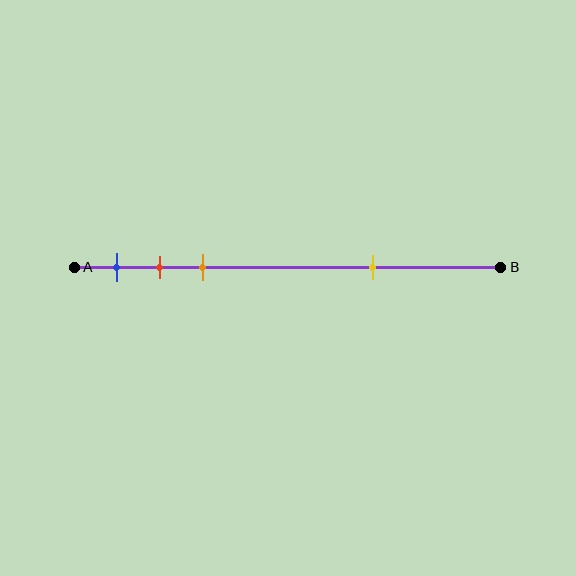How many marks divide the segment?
There are 4 marks dividing the segment.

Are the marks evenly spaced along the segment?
No, the marks are not evenly spaced.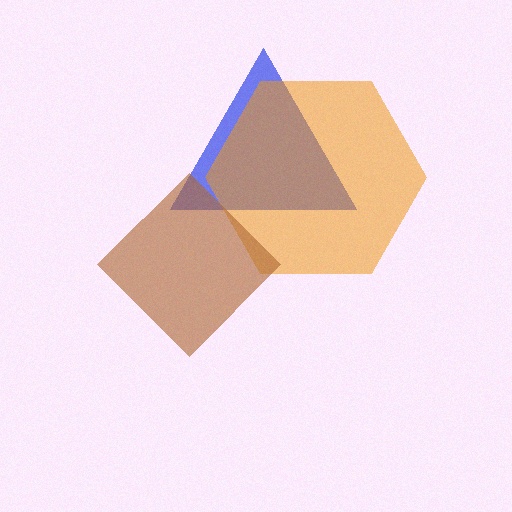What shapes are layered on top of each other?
The layered shapes are: a blue triangle, an orange hexagon, a brown diamond.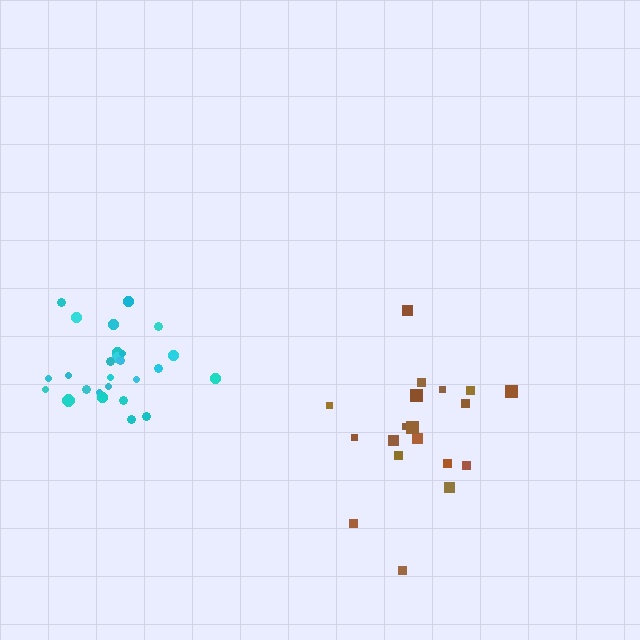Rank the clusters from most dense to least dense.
cyan, brown.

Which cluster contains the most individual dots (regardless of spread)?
Cyan (26).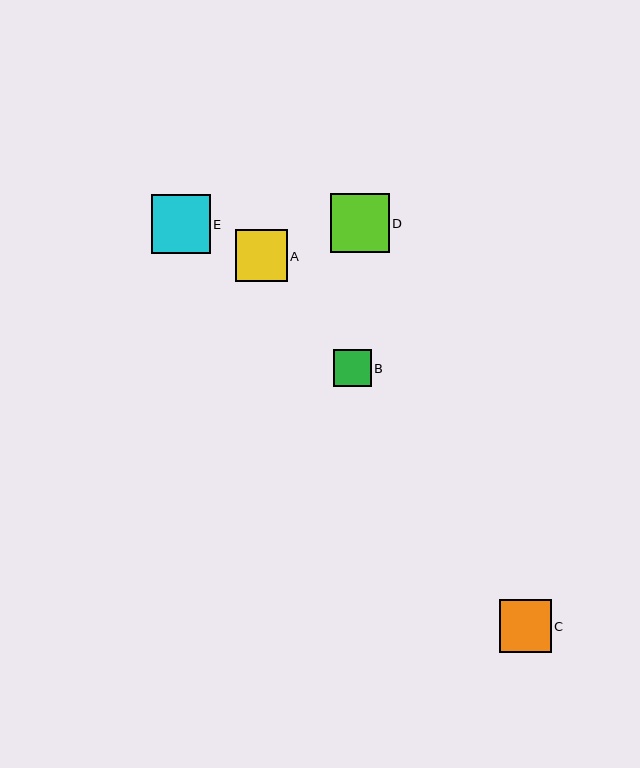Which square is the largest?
Square D is the largest with a size of approximately 59 pixels.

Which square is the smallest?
Square B is the smallest with a size of approximately 38 pixels.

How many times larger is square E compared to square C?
Square E is approximately 1.1 times the size of square C.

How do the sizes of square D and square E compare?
Square D and square E are approximately the same size.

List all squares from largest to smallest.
From largest to smallest: D, E, C, A, B.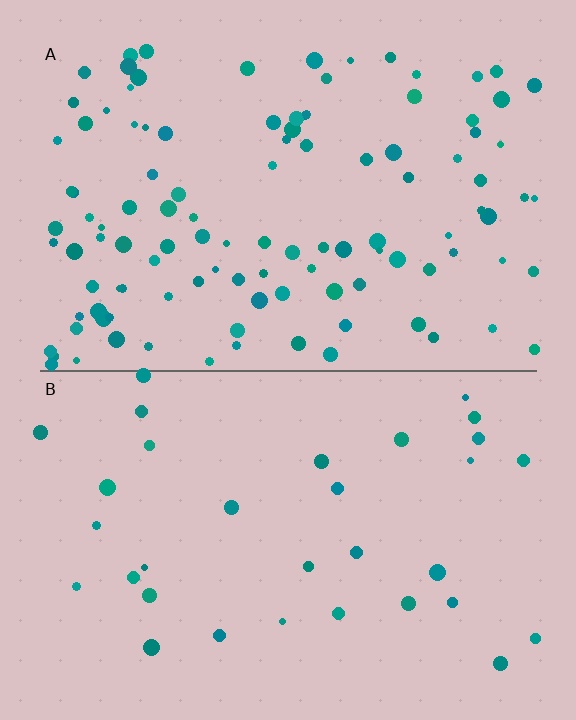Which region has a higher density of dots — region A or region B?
A (the top).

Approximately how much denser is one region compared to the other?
Approximately 3.4× — region A over region B.